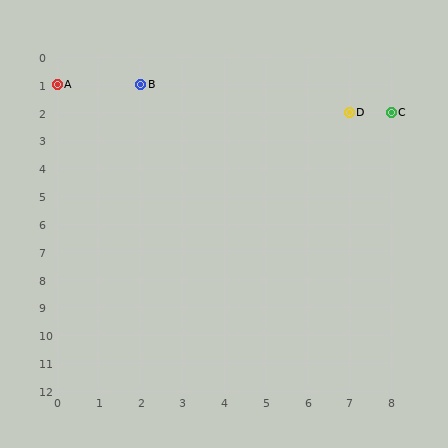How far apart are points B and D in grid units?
Points B and D are 5 columns and 1 row apart (about 5.1 grid units diagonally).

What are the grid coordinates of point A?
Point A is at grid coordinates (0, 1).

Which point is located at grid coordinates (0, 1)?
Point A is at (0, 1).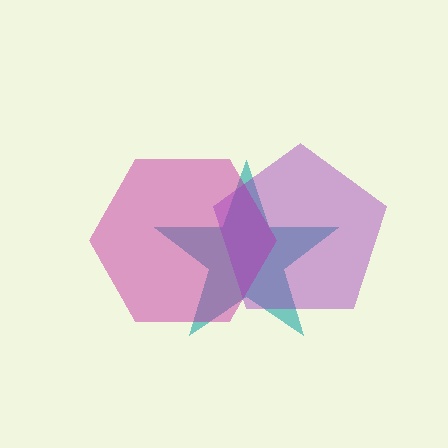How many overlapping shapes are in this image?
There are 3 overlapping shapes in the image.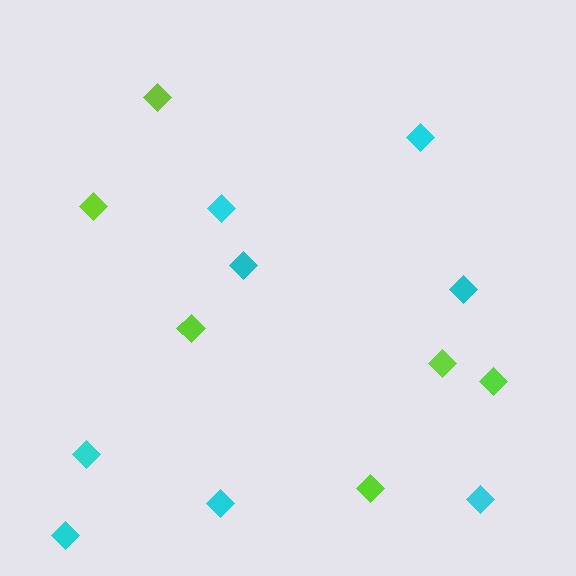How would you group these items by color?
There are 2 groups: one group of lime diamonds (6) and one group of cyan diamonds (8).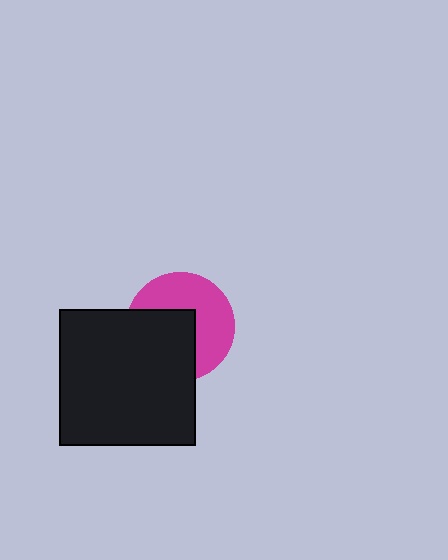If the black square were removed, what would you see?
You would see the complete magenta circle.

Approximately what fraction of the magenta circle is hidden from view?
Roughly 46% of the magenta circle is hidden behind the black square.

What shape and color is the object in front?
The object in front is a black square.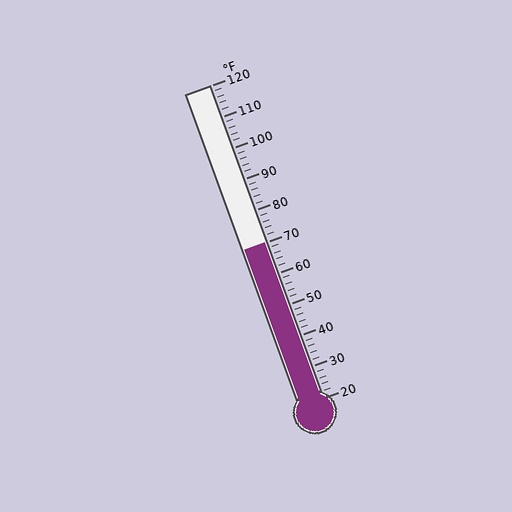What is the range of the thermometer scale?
The thermometer scale ranges from 20°F to 120°F.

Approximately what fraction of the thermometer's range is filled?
The thermometer is filled to approximately 50% of its range.